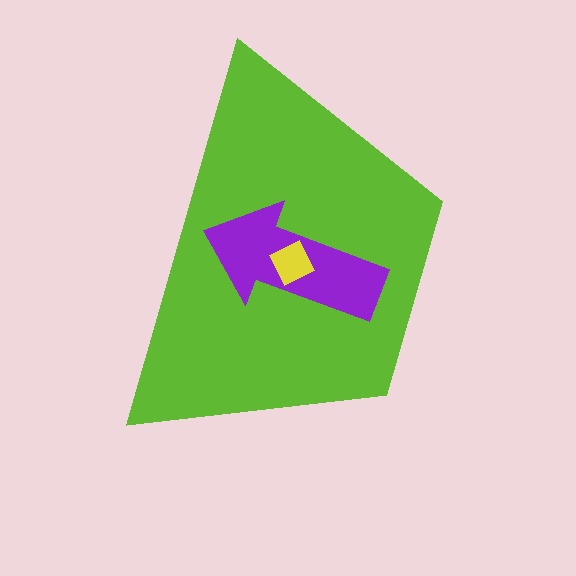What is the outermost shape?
The lime trapezoid.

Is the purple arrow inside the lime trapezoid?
Yes.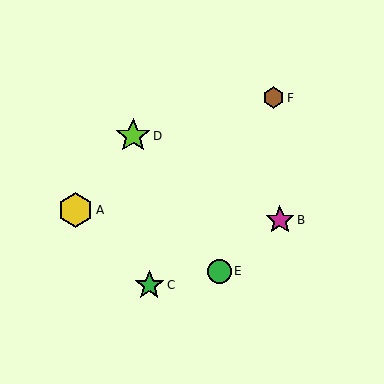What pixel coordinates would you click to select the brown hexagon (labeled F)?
Click at (274, 98) to select the brown hexagon F.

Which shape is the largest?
The lime star (labeled D) is the largest.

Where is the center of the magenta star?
The center of the magenta star is at (280, 220).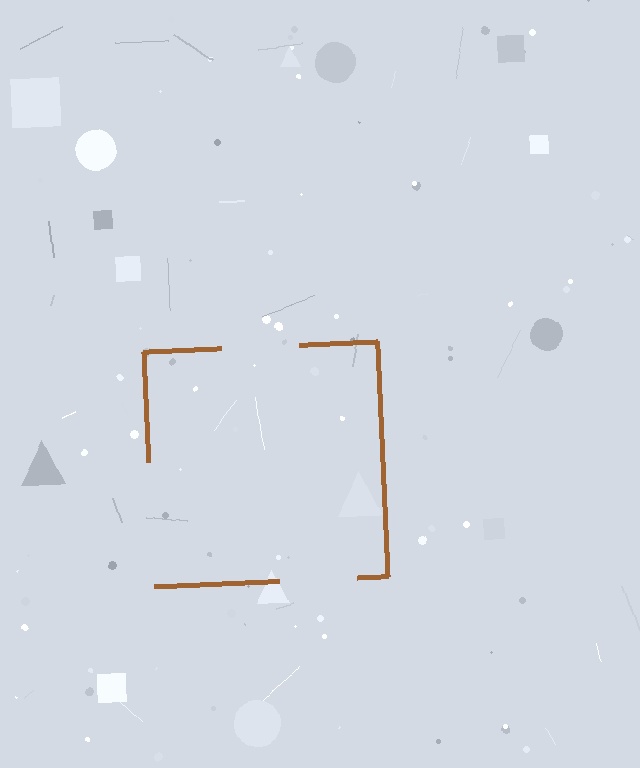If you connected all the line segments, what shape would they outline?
They would outline a square.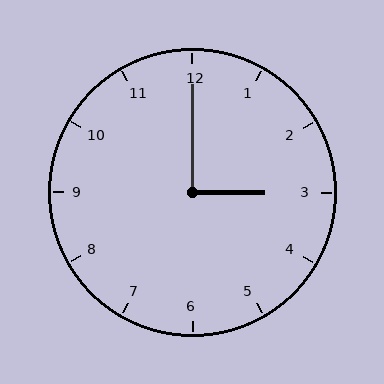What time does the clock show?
3:00.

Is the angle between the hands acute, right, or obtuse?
It is right.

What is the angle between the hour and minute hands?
Approximately 90 degrees.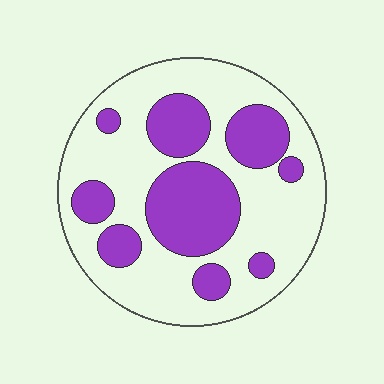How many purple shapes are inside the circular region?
9.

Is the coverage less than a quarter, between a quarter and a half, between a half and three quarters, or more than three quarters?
Between a quarter and a half.